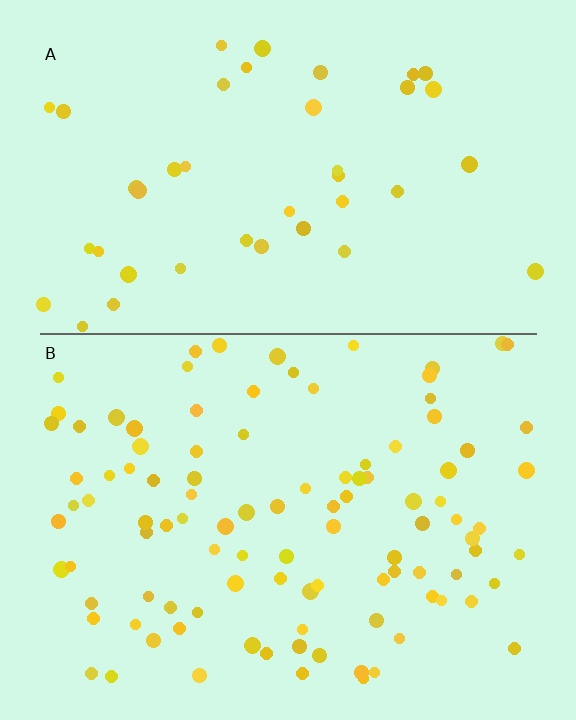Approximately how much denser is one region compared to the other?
Approximately 2.5× — region B over region A.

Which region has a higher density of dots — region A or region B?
B (the bottom).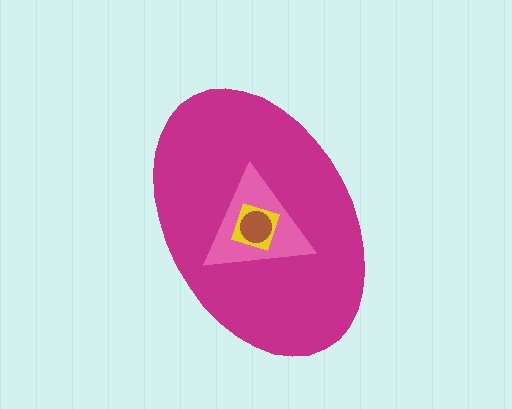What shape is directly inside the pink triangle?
The yellow diamond.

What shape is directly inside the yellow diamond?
The brown circle.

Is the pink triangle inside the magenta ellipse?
Yes.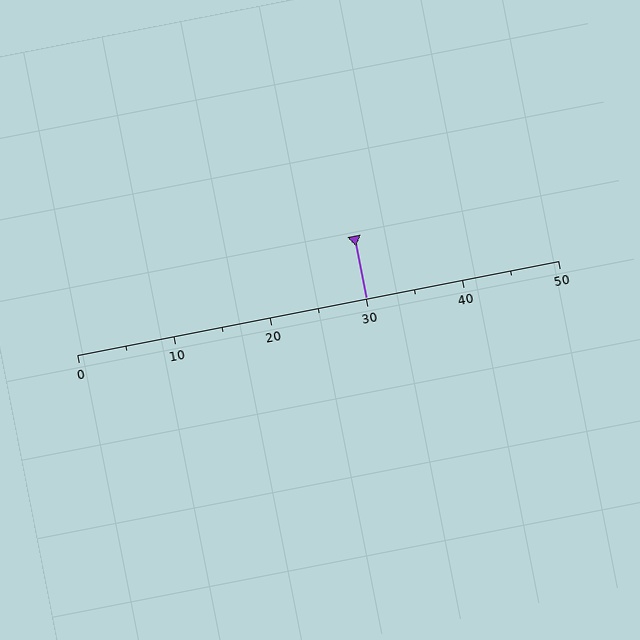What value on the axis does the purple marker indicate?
The marker indicates approximately 30.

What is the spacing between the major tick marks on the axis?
The major ticks are spaced 10 apart.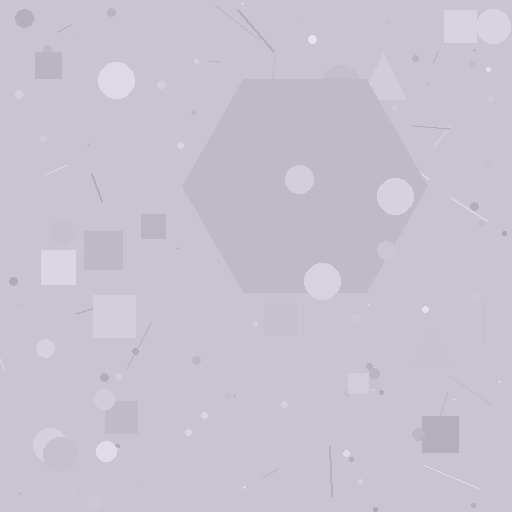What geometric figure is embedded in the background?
A hexagon is embedded in the background.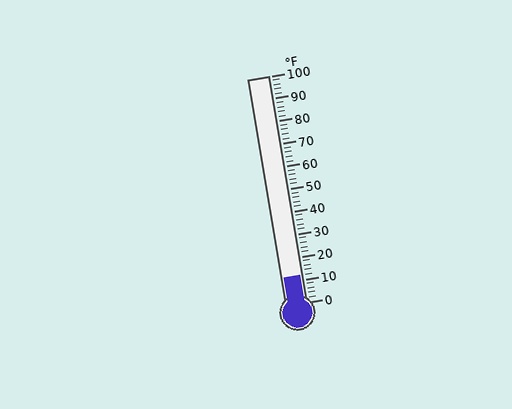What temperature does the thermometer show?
The thermometer shows approximately 12°F.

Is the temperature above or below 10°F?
The temperature is above 10°F.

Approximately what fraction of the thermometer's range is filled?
The thermometer is filled to approximately 10% of its range.